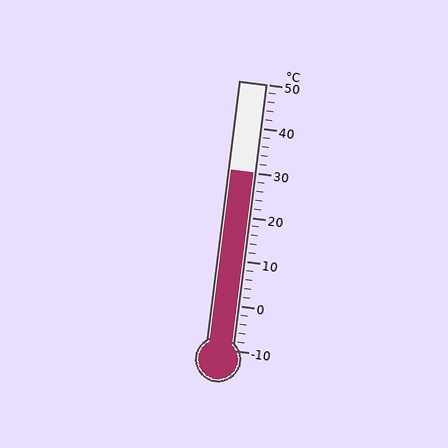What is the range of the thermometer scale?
The thermometer scale ranges from -10°C to 50°C.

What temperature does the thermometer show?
The thermometer shows approximately 30°C.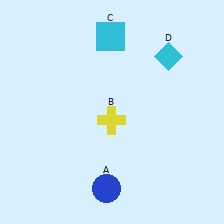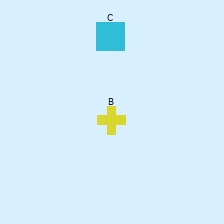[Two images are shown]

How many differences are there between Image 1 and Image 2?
There are 2 differences between the two images.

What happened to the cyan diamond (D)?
The cyan diamond (D) was removed in Image 2. It was in the top-right area of Image 1.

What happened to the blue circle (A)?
The blue circle (A) was removed in Image 2. It was in the bottom-left area of Image 1.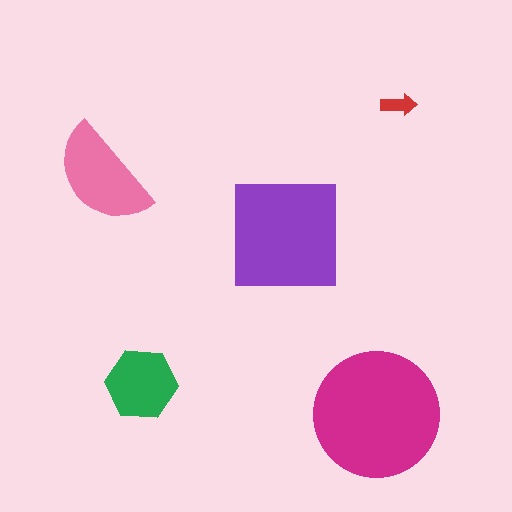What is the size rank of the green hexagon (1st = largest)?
4th.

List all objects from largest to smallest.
The magenta circle, the purple square, the pink semicircle, the green hexagon, the red arrow.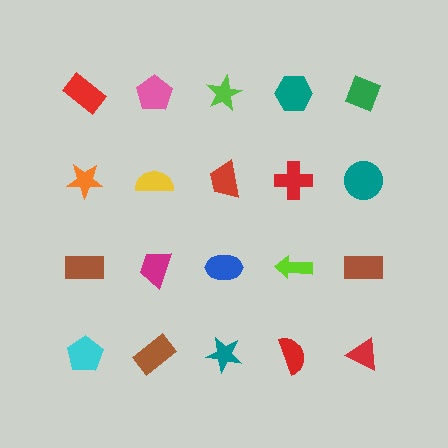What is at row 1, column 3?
A lime star.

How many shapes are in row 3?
5 shapes.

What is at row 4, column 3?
A teal star.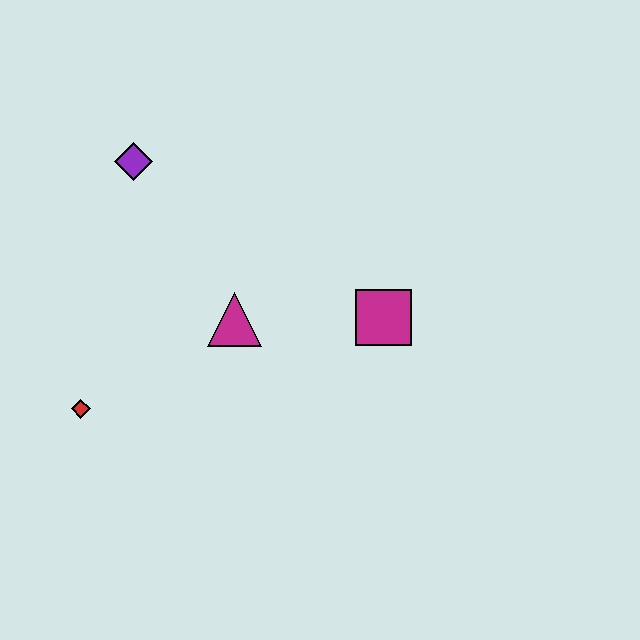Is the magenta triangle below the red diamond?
No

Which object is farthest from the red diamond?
The magenta square is farthest from the red diamond.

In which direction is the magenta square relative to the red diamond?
The magenta square is to the right of the red diamond.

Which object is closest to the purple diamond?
The magenta triangle is closest to the purple diamond.